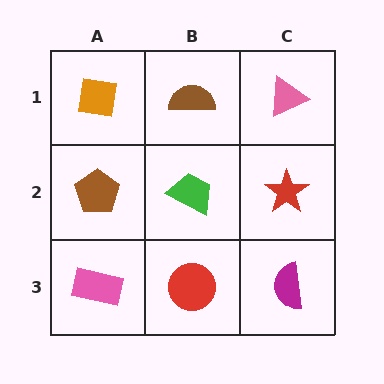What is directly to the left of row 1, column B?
An orange square.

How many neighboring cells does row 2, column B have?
4.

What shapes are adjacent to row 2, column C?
A pink triangle (row 1, column C), a magenta semicircle (row 3, column C), a green trapezoid (row 2, column B).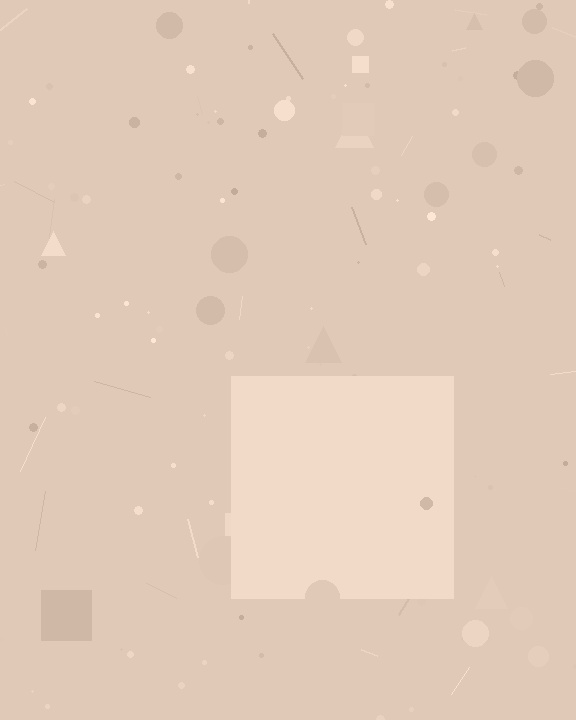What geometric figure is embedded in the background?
A square is embedded in the background.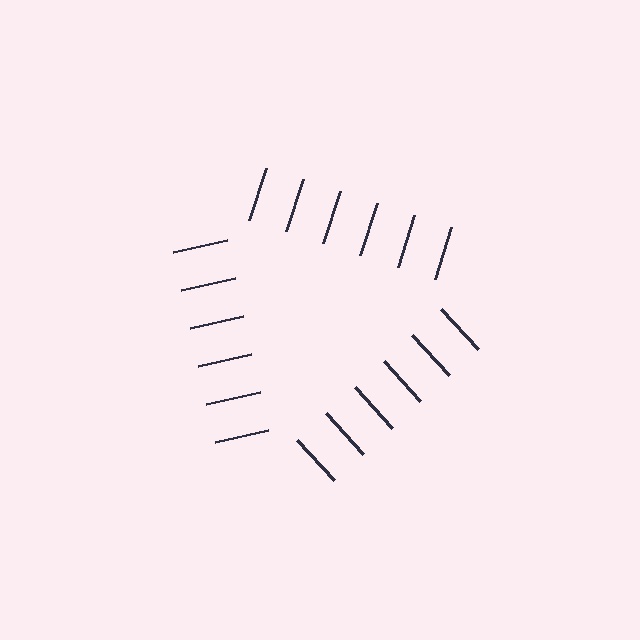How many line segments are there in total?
18 — 6 along each of the 3 edges.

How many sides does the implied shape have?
3 sides — the line-ends trace a triangle.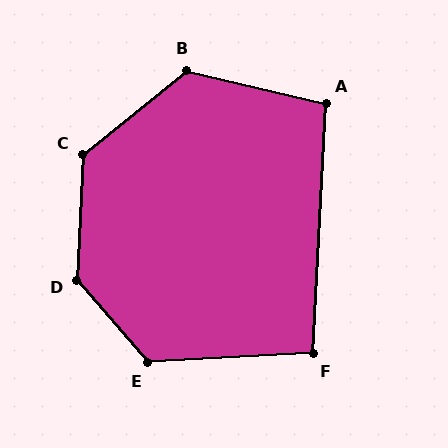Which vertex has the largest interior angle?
D, at approximately 136 degrees.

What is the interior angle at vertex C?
Approximately 131 degrees (obtuse).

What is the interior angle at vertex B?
Approximately 128 degrees (obtuse).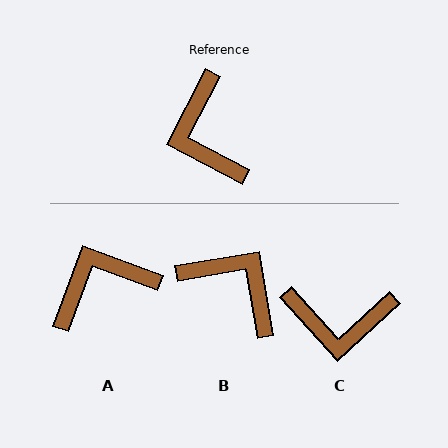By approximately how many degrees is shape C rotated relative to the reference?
Approximately 70 degrees counter-clockwise.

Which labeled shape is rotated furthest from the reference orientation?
B, about 143 degrees away.